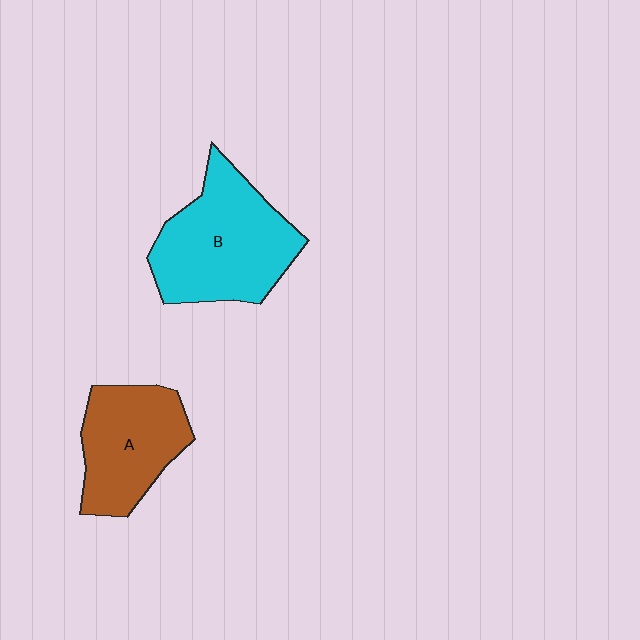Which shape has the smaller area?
Shape A (brown).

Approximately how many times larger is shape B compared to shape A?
Approximately 1.3 times.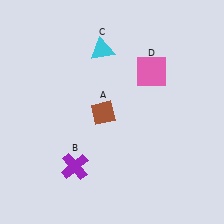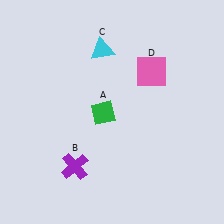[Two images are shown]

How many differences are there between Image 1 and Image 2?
There is 1 difference between the two images.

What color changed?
The diamond (A) changed from brown in Image 1 to green in Image 2.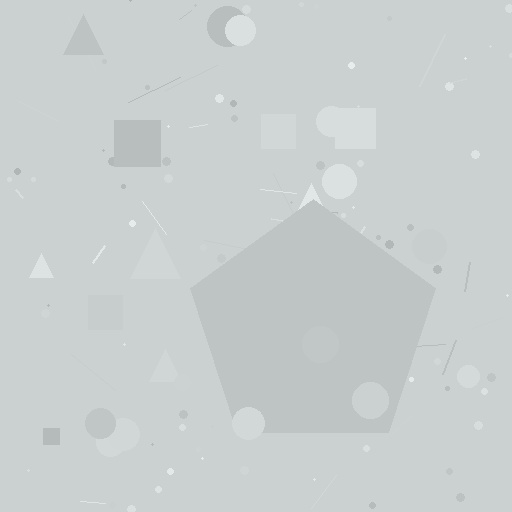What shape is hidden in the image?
A pentagon is hidden in the image.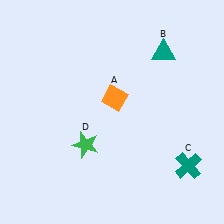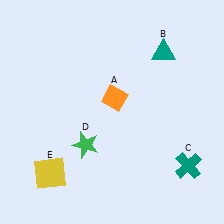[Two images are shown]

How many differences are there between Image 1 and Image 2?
There is 1 difference between the two images.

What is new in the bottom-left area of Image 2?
A yellow square (E) was added in the bottom-left area of Image 2.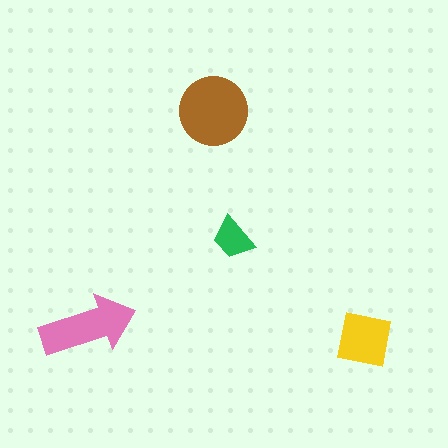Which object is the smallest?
The green trapezoid.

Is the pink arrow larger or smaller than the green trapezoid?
Larger.